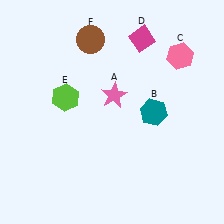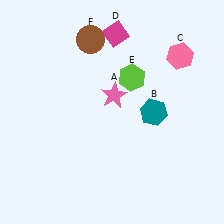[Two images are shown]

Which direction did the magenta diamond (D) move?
The magenta diamond (D) moved left.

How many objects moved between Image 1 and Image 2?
2 objects moved between the two images.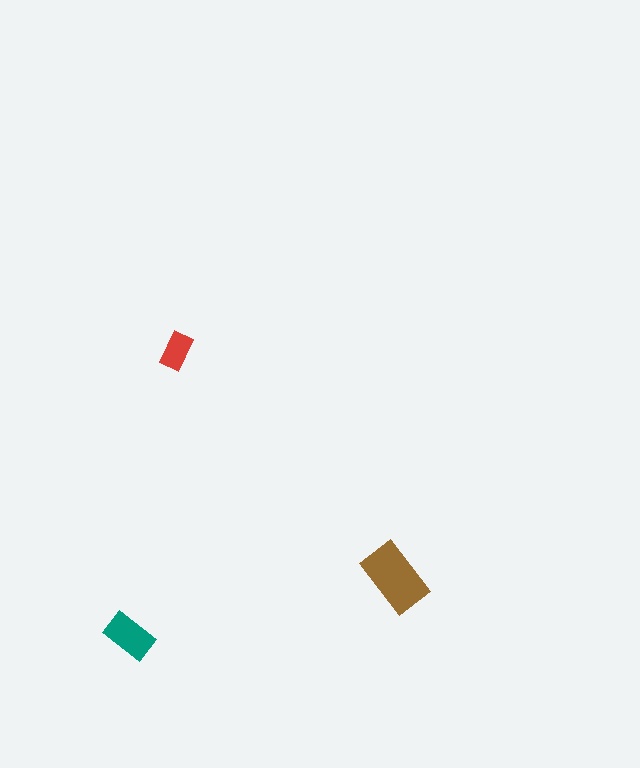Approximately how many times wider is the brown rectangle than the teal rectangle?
About 1.5 times wider.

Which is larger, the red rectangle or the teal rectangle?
The teal one.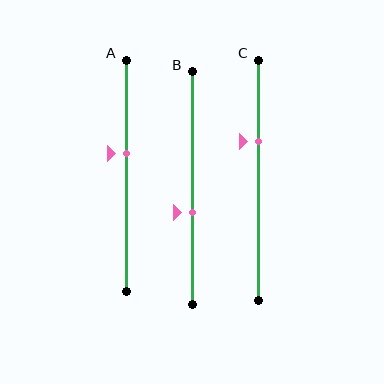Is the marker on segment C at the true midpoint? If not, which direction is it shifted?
No, the marker on segment C is shifted upward by about 16% of the segment length.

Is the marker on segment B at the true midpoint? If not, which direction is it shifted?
No, the marker on segment B is shifted downward by about 11% of the segment length.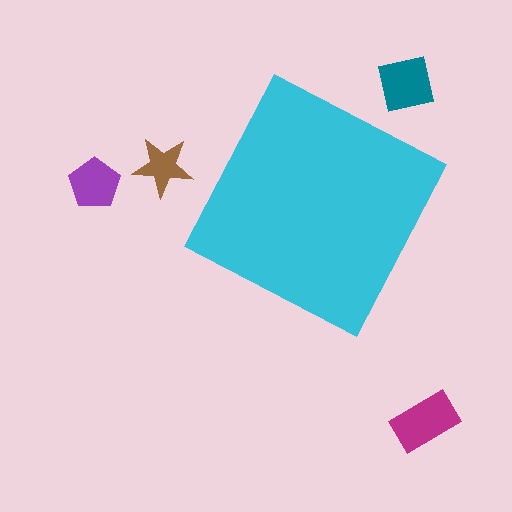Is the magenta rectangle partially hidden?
No, the magenta rectangle is fully visible.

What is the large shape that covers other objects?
A cyan square.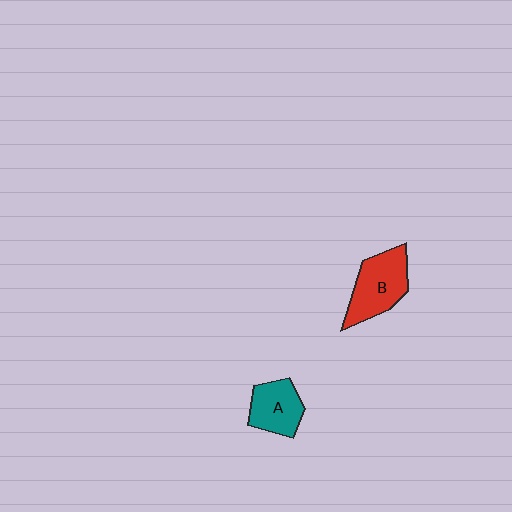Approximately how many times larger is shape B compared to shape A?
Approximately 1.3 times.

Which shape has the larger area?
Shape B (red).